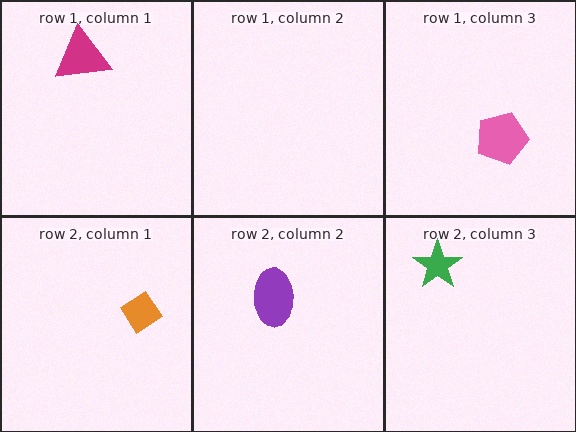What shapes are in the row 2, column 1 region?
The orange diamond.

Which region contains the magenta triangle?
The row 1, column 1 region.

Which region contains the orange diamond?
The row 2, column 1 region.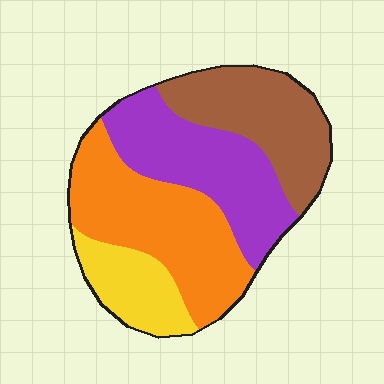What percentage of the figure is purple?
Purple takes up about one quarter (1/4) of the figure.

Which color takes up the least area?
Yellow, at roughly 15%.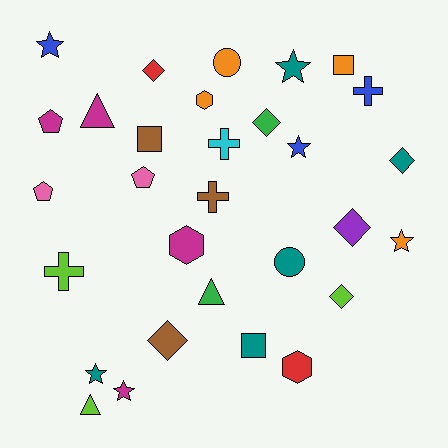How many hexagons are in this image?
There are 3 hexagons.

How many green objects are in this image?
There are 2 green objects.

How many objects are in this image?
There are 30 objects.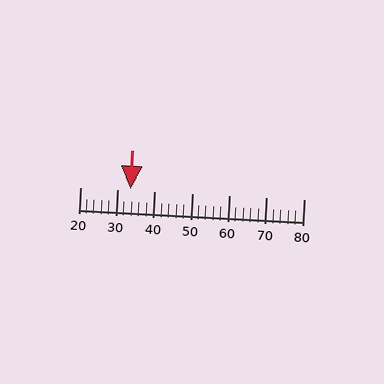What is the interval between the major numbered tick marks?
The major tick marks are spaced 10 units apart.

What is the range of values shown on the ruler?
The ruler shows values from 20 to 80.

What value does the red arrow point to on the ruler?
The red arrow points to approximately 34.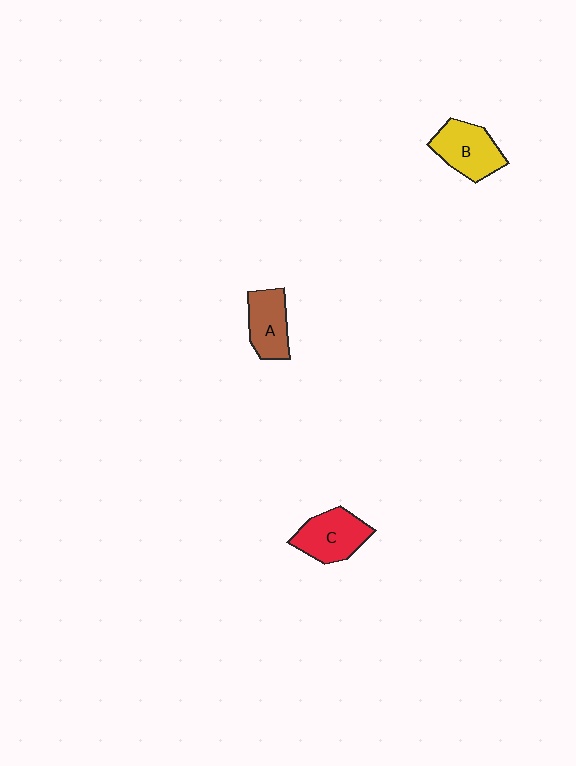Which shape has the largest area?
Shape B (yellow).